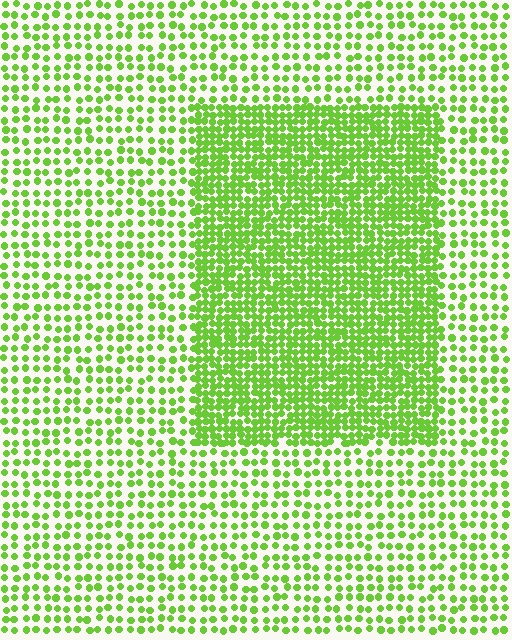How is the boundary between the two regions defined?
The boundary is defined by a change in element density (approximately 2.2x ratio). All elements are the same color, size, and shape.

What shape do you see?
I see a rectangle.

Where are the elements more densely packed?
The elements are more densely packed inside the rectangle boundary.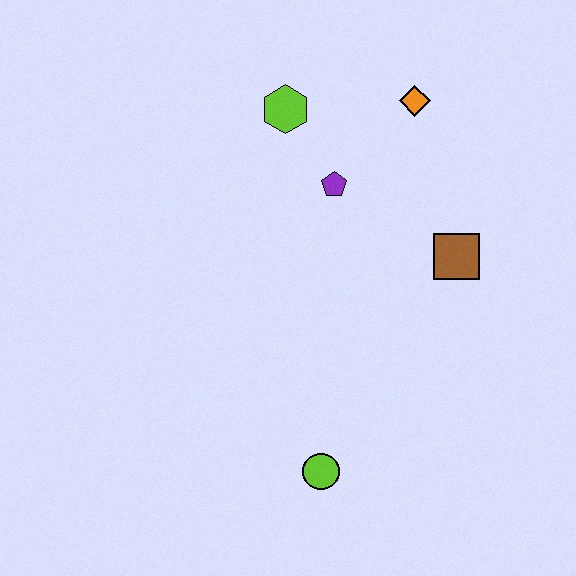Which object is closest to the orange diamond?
The purple pentagon is closest to the orange diamond.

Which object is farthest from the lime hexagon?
The lime circle is farthest from the lime hexagon.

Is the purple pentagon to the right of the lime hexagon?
Yes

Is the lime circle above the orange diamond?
No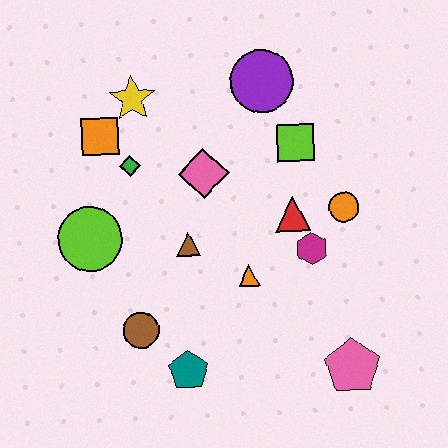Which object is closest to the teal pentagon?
The brown circle is closest to the teal pentagon.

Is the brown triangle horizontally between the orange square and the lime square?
Yes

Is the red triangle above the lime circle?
Yes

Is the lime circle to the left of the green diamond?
Yes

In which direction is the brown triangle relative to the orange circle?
The brown triangle is to the left of the orange circle.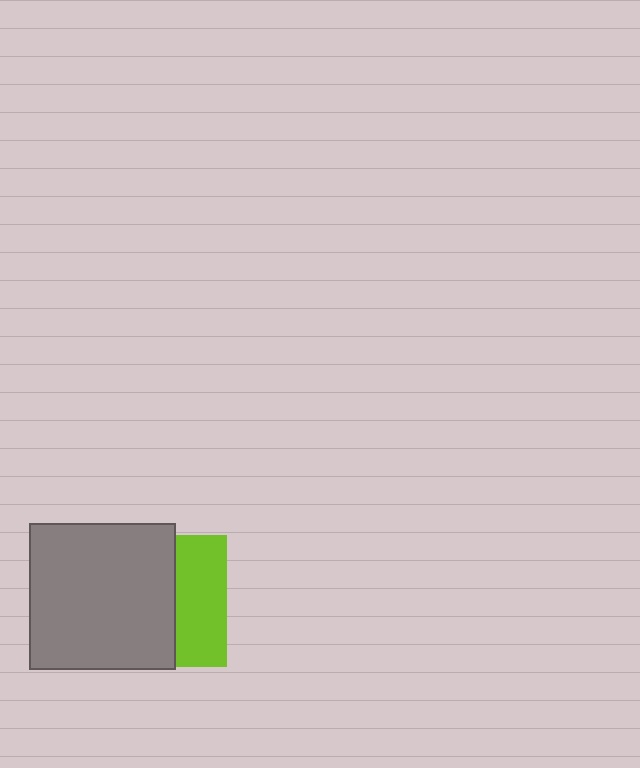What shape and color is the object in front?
The object in front is a gray square.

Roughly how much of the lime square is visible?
A small part of it is visible (roughly 39%).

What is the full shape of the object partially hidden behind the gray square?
The partially hidden object is a lime square.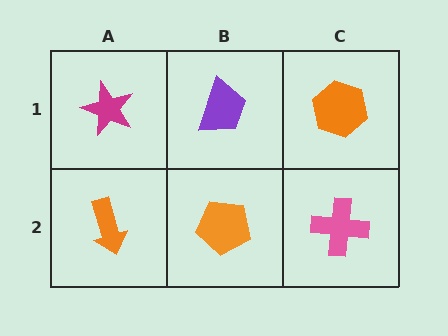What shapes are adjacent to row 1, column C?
A pink cross (row 2, column C), a purple trapezoid (row 1, column B).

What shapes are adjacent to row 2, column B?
A purple trapezoid (row 1, column B), an orange arrow (row 2, column A), a pink cross (row 2, column C).